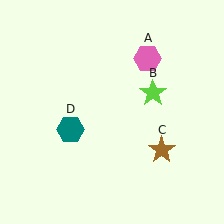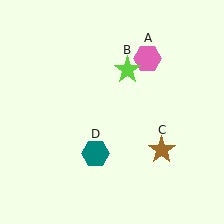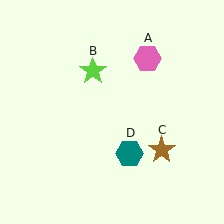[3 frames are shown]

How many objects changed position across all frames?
2 objects changed position: lime star (object B), teal hexagon (object D).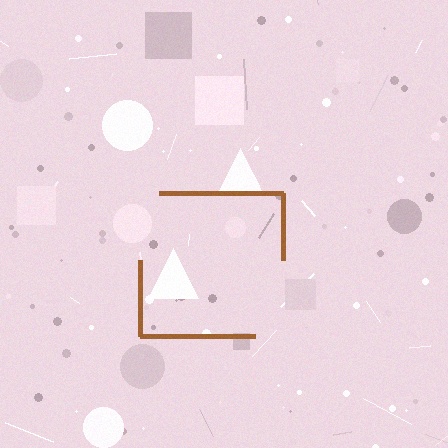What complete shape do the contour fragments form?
The contour fragments form a square.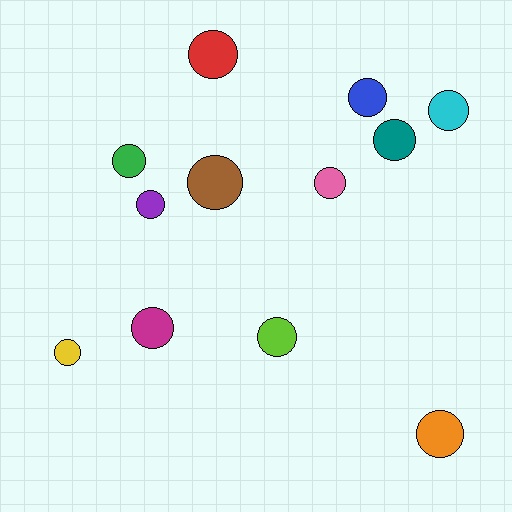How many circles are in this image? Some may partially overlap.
There are 12 circles.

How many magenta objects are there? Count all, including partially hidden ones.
There is 1 magenta object.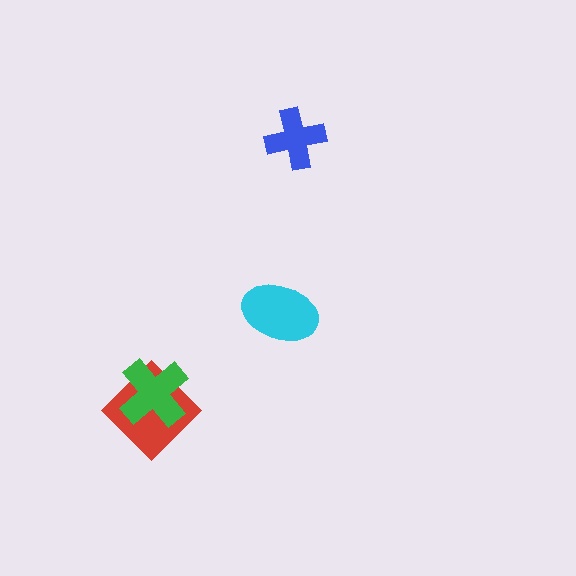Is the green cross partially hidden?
No, no other shape covers it.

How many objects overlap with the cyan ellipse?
0 objects overlap with the cyan ellipse.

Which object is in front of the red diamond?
The green cross is in front of the red diamond.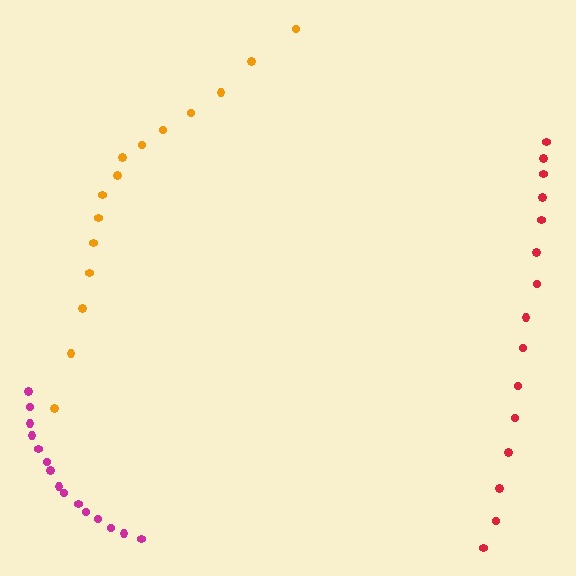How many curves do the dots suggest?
There are 3 distinct paths.